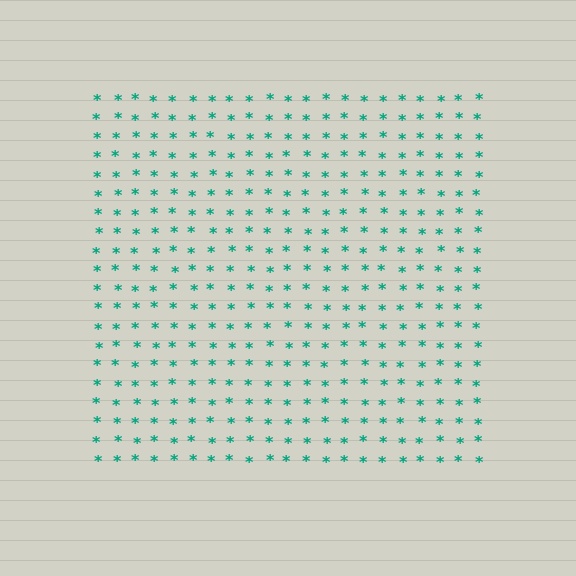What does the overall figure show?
The overall figure shows a square.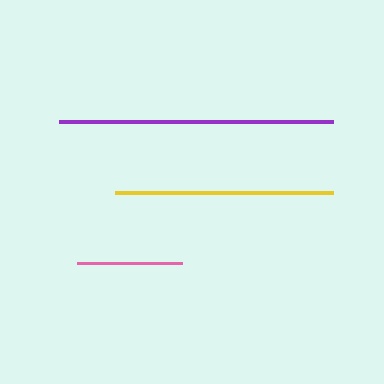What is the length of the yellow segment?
The yellow segment is approximately 218 pixels long.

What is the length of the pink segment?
The pink segment is approximately 106 pixels long.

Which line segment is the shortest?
The pink line is the shortest at approximately 106 pixels.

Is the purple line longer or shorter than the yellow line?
The purple line is longer than the yellow line.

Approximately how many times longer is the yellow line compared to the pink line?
The yellow line is approximately 2.1 times the length of the pink line.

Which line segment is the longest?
The purple line is the longest at approximately 274 pixels.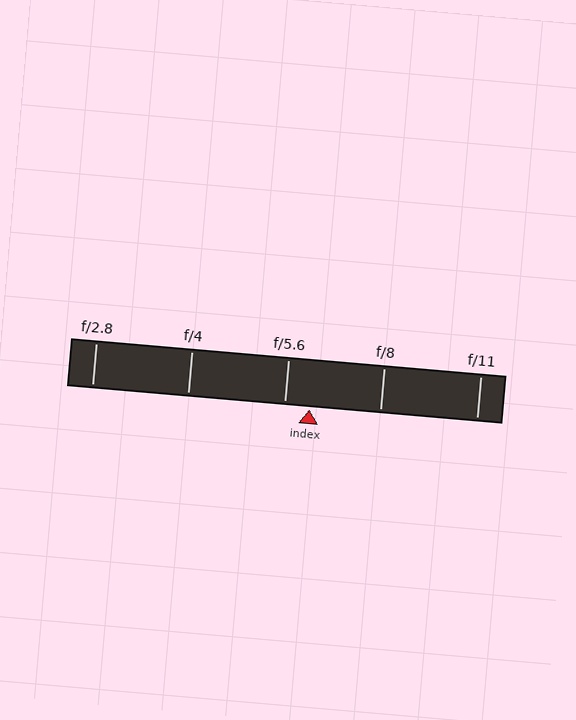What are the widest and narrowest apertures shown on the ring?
The widest aperture shown is f/2.8 and the narrowest is f/11.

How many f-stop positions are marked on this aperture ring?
There are 5 f-stop positions marked.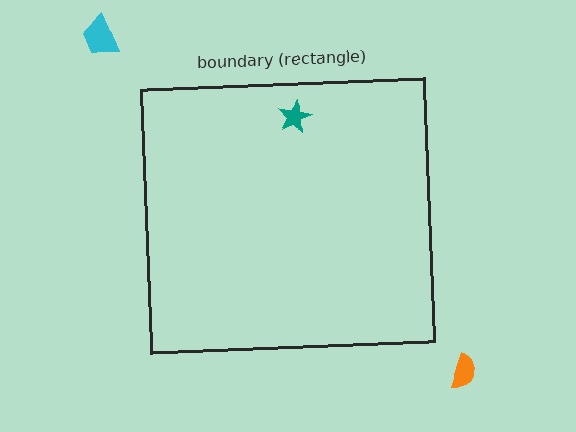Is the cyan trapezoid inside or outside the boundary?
Outside.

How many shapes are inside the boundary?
1 inside, 2 outside.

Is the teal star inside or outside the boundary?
Inside.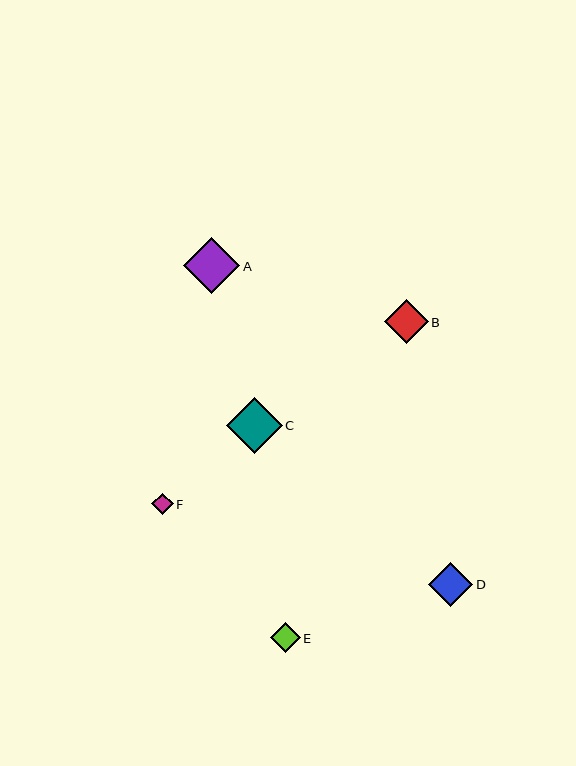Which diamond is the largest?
Diamond A is the largest with a size of approximately 56 pixels.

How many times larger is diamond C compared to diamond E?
Diamond C is approximately 1.8 times the size of diamond E.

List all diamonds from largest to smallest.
From largest to smallest: A, C, D, B, E, F.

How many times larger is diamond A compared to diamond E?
Diamond A is approximately 1.9 times the size of diamond E.